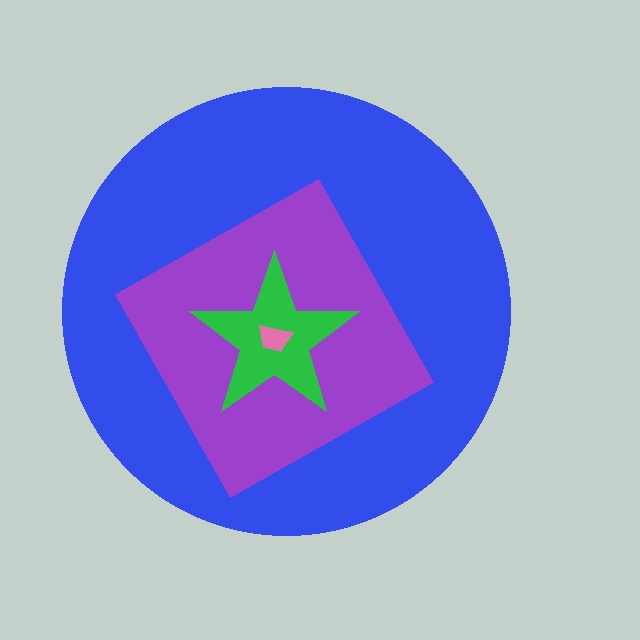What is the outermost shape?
The blue circle.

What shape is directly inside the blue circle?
The purple square.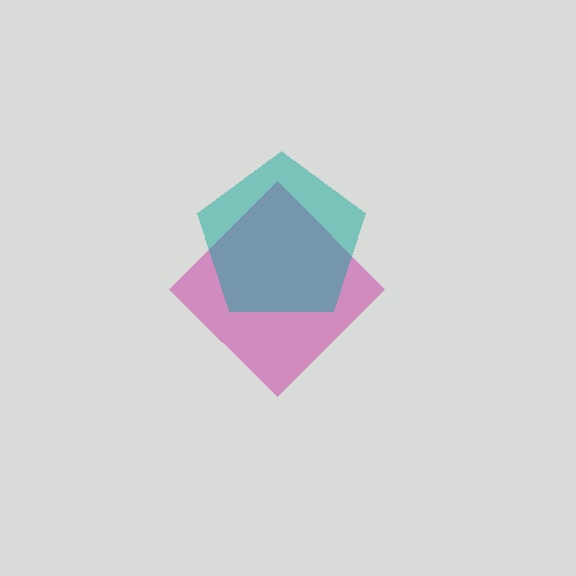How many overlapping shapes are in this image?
There are 2 overlapping shapes in the image.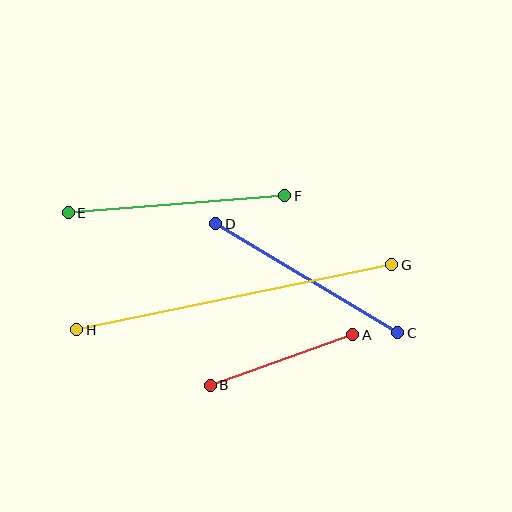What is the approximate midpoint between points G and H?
The midpoint is at approximately (234, 297) pixels.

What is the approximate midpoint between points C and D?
The midpoint is at approximately (307, 278) pixels.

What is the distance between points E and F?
The distance is approximately 217 pixels.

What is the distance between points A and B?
The distance is approximately 151 pixels.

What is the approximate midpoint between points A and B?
The midpoint is at approximately (281, 360) pixels.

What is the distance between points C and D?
The distance is approximately 212 pixels.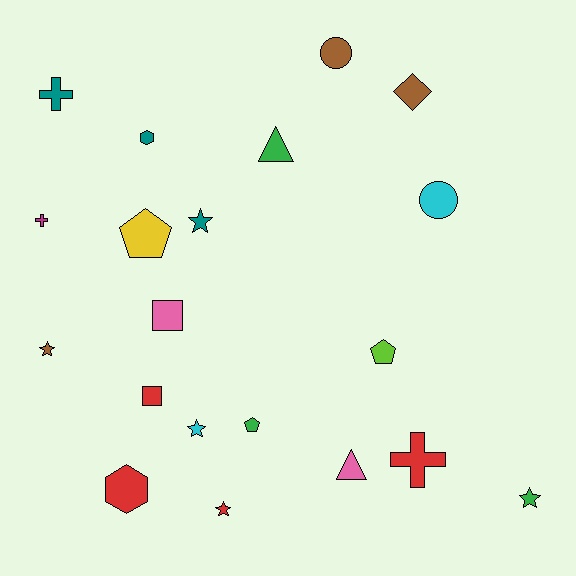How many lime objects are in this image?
There is 1 lime object.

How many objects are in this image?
There are 20 objects.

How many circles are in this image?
There are 2 circles.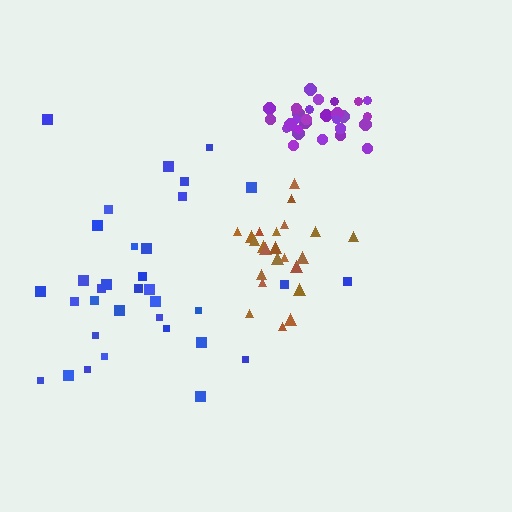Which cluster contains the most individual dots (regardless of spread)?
Blue (34).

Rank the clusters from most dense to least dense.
purple, brown, blue.